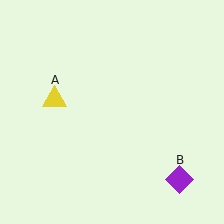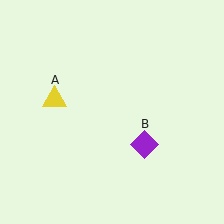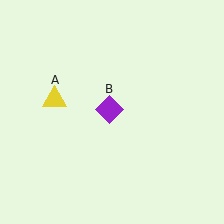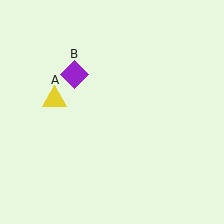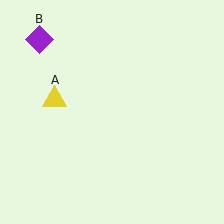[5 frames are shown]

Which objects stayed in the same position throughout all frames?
Yellow triangle (object A) remained stationary.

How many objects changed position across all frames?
1 object changed position: purple diamond (object B).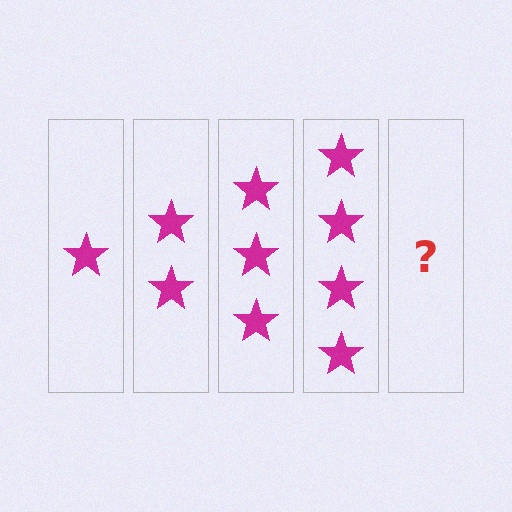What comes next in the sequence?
The next element should be 5 stars.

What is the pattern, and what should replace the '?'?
The pattern is that each step adds one more star. The '?' should be 5 stars.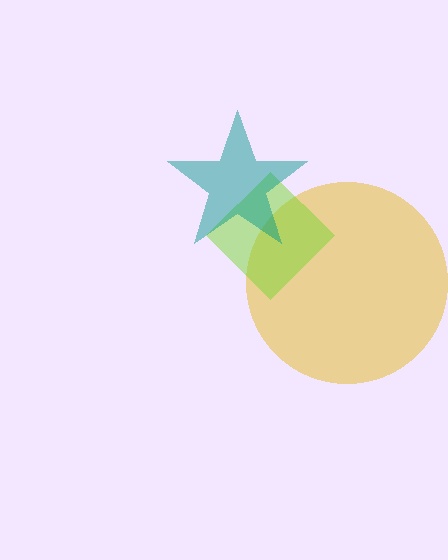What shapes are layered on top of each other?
The layered shapes are: a yellow circle, a lime diamond, a teal star.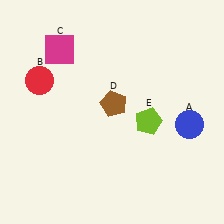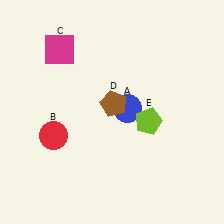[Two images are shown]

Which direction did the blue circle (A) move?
The blue circle (A) moved left.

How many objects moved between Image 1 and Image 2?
2 objects moved between the two images.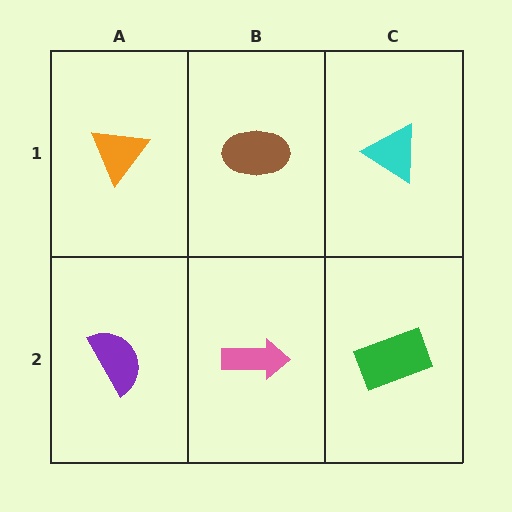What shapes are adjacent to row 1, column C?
A green rectangle (row 2, column C), a brown ellipse (row 1, column B).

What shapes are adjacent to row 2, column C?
A cyan triangle (row 1, column C), a pink arrow (row 2, column B).